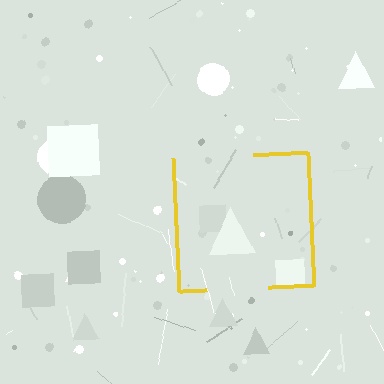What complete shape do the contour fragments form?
The contour fragments form a square.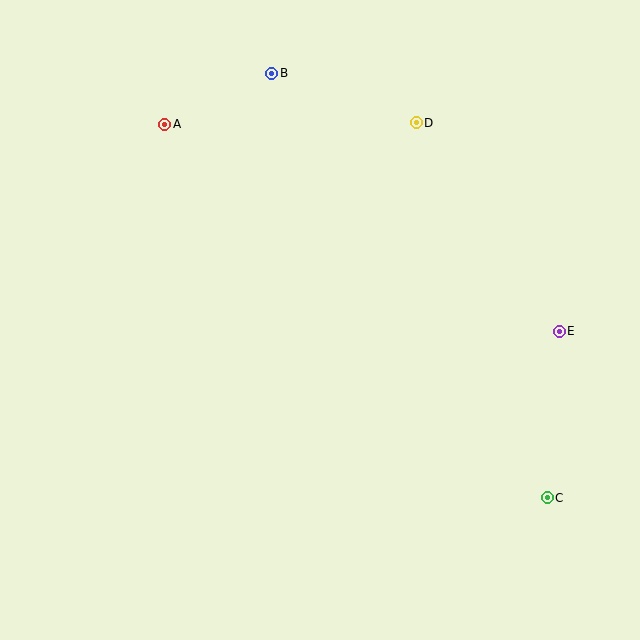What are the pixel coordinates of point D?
Point D is at (416, 123).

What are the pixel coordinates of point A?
Point A is at (165, 124).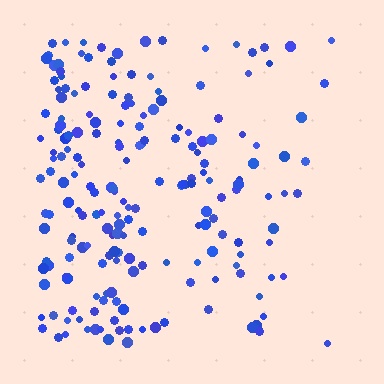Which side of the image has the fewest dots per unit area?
The right.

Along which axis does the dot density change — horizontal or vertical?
Horizontal.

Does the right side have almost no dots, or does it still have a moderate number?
Still a moderate number, just noticeably fewer than the left.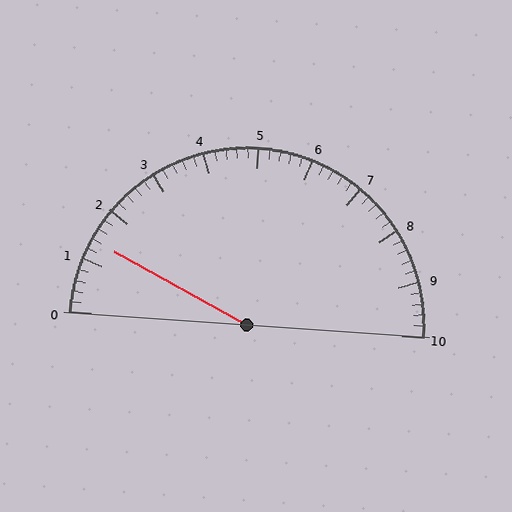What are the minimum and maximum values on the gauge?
The gauge ranges from 0 to 10.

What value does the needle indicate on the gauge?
The needle indicates approximately 1.4.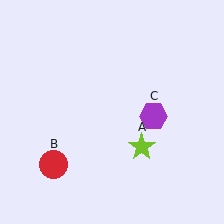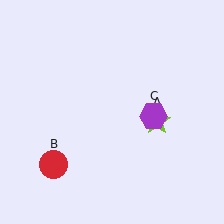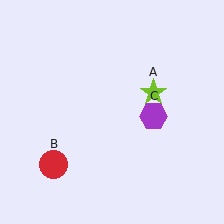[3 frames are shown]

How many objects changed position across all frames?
1 object changed position: lime star (object A).